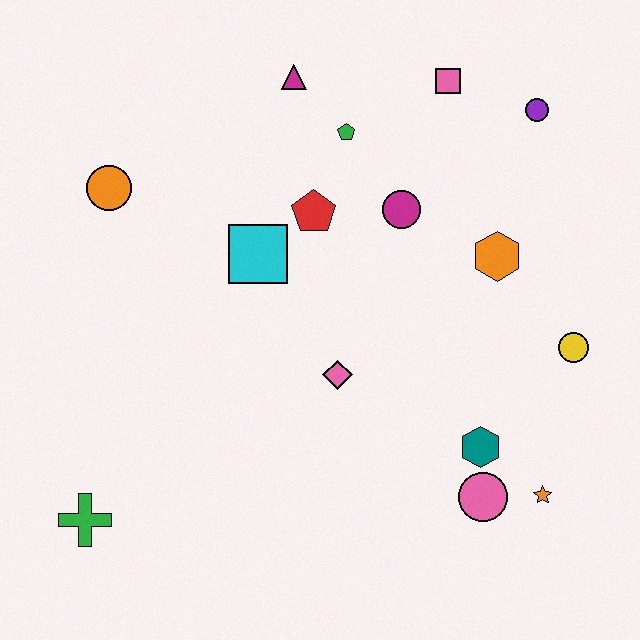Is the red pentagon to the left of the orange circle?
No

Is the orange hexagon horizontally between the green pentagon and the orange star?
Yes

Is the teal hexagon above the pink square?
No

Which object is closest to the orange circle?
The cyan square is closest to the orange circle.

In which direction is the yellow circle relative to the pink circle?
The yellow circle is above the pink circle.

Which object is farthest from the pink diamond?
The purple circle is farthest from the pink diamond.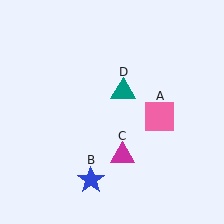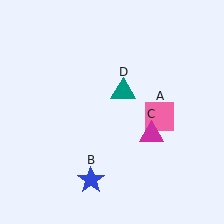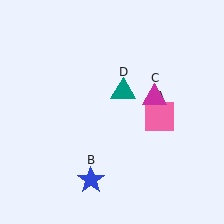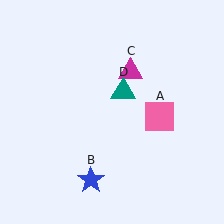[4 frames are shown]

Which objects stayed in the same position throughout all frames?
Pink square (object A) and blue star (object B) and teal triangle (object D) remained stationary.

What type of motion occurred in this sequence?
The magenta triangle (object C) rotated counterclockwise around the center of the scene.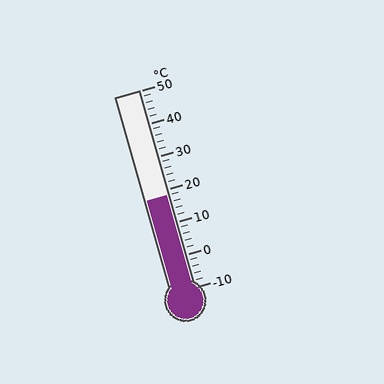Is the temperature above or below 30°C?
The temperature is below 30°C.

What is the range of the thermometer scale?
The thermometer scale ranges from -10°C to 50°C.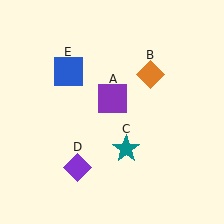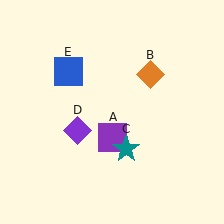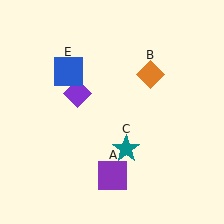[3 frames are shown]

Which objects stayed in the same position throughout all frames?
Orange diamond (object B) and teal star (object C) and blue square (object E) remained stationary.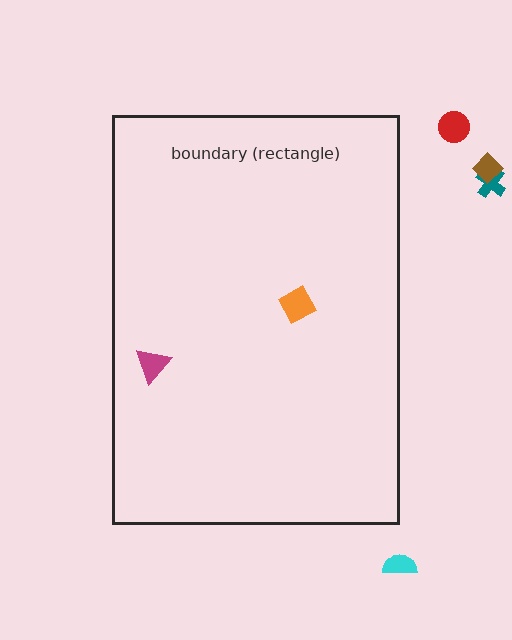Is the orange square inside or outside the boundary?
Inside.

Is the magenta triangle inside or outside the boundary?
Inside.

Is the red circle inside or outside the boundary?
Outside.